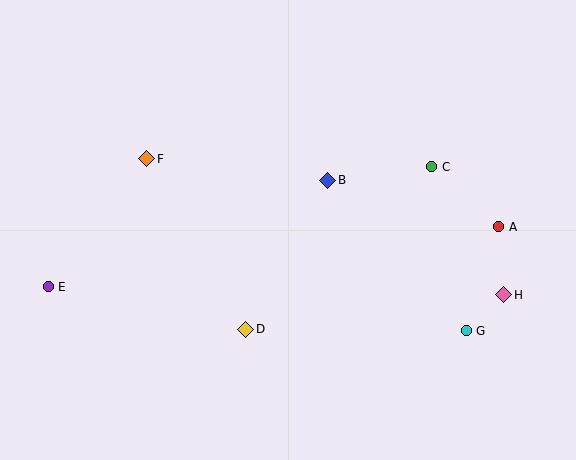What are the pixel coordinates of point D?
Point D is at (246, 329).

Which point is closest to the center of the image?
Point B at (328, 180) is closest to the center.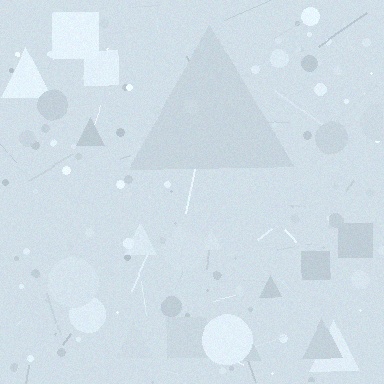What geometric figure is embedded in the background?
A triangle is embedded in the background.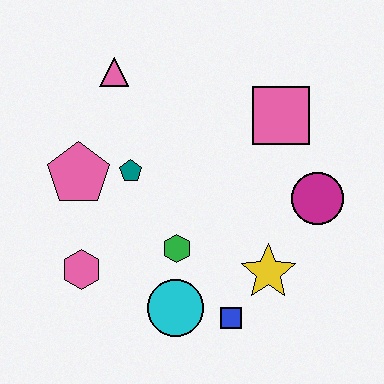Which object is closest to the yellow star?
The blue square is closest to the yellow star.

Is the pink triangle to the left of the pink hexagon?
No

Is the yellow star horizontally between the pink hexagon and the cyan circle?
No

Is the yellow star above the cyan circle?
Yes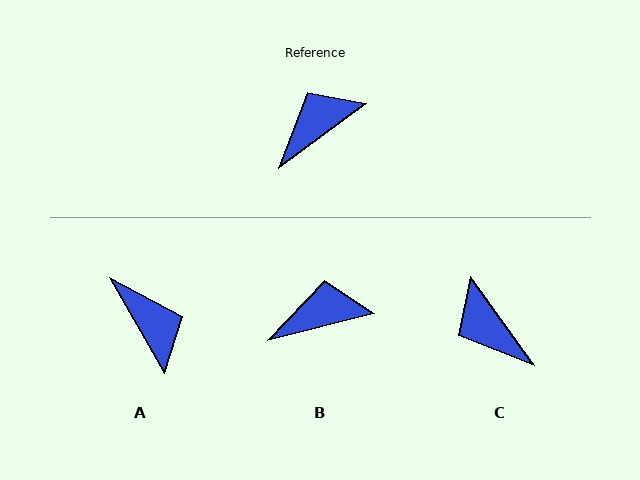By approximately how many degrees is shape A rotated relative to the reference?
Approximately 97 degrees clockwise.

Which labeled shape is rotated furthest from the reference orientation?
A, about 97 degrees away.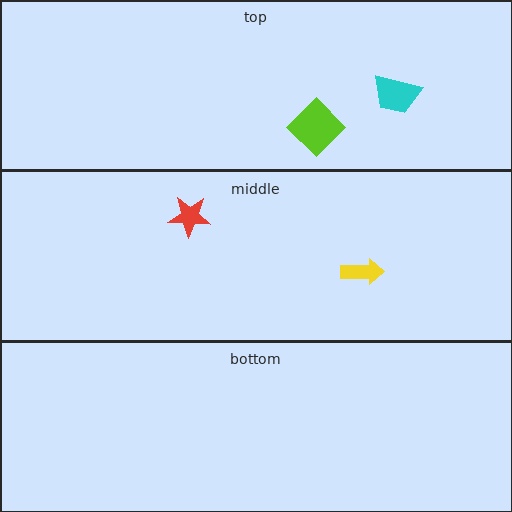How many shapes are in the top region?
2.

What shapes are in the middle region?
The yellow arrow, the red star.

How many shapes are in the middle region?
2.